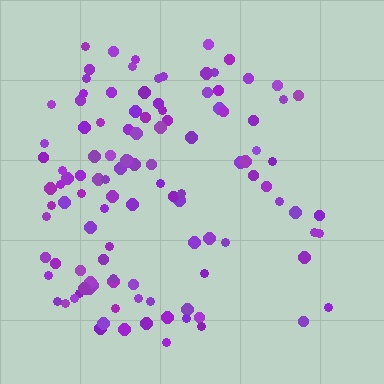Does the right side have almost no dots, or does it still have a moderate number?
Still a moderate number, just noticeably fewer than the left.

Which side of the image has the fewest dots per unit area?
The right.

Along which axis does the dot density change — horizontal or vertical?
Horizontal.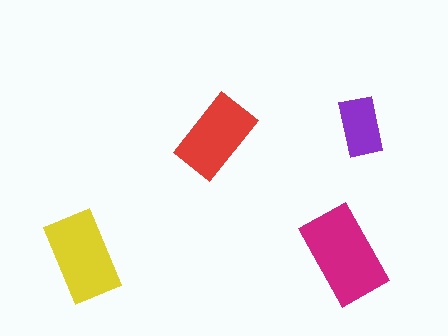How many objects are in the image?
There are 4 objects in the image.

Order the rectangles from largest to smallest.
the magenta one, the yellow one, the red one, the purple one.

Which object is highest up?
The purple rectangle is topmost.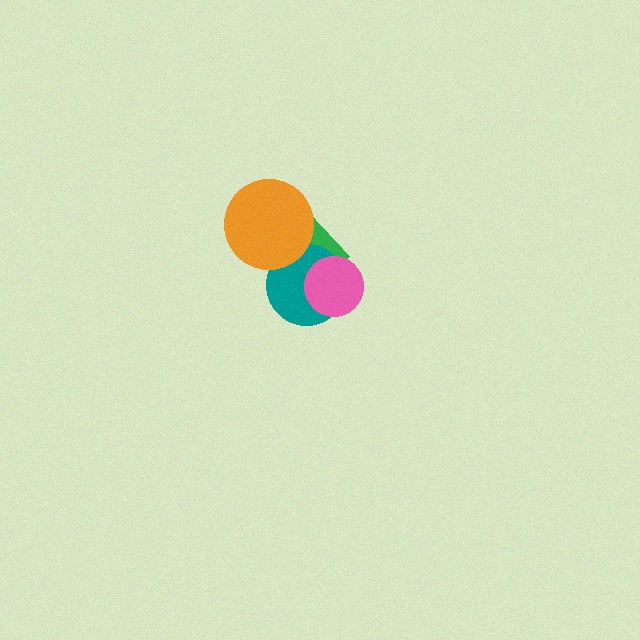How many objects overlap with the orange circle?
2 objects overlap with the orange circle.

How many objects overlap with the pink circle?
2 objects overlap with the pink circle.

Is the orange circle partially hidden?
No, no other shape covers it.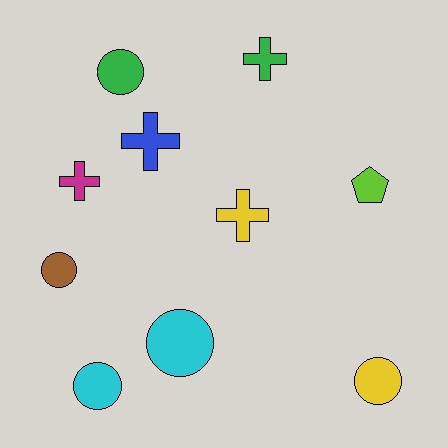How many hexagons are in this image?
There are no hexagons.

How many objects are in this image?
There are 10 objects.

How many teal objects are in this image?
There are no teal objects.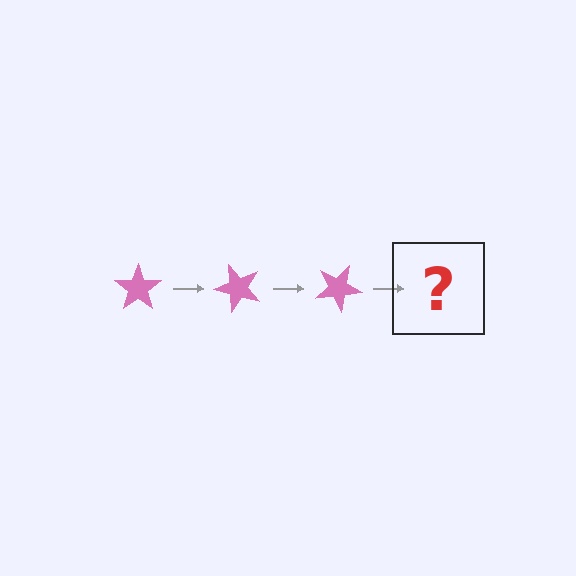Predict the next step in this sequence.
The next step is a pink star rotated 150 degrees.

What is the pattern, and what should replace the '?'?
The pattern is that the star rotates 50 degrees each step. The '?' should be a pink star rotated 150 degrees.